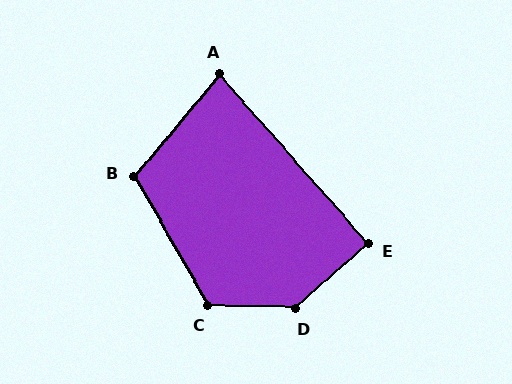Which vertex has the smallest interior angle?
A, at approximately 81 degrees.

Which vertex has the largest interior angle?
D, at approximately 136 degrees.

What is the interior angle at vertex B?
Approximately 110 degrees (obtuse).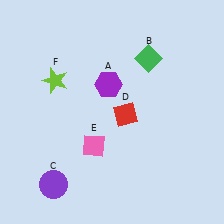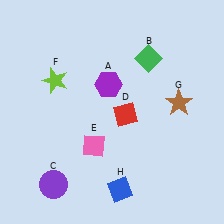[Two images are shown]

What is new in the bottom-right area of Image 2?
A blue diamond (H) was added in the bottom-right area of Image 2.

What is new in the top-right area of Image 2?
A brown star (G) was added in the top-right area of Image 2.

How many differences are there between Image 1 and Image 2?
There are 2 differences between the two images.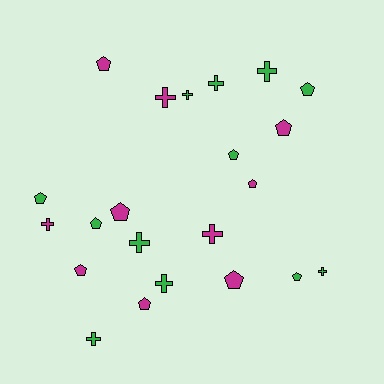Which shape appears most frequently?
Pentagon, with 12 objects.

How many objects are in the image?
There are 22 objects.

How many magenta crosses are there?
There are 3 magenta crosses.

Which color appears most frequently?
Green, with 12 objects.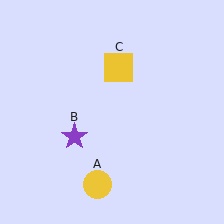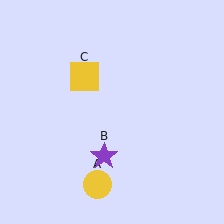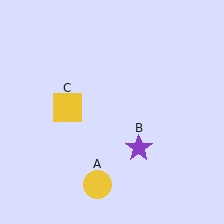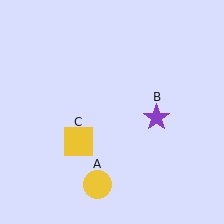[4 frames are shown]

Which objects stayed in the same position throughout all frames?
Yellow circle (object A) remained stationary.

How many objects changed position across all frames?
2 objects changed position: purple star (object B), yellow square (object C).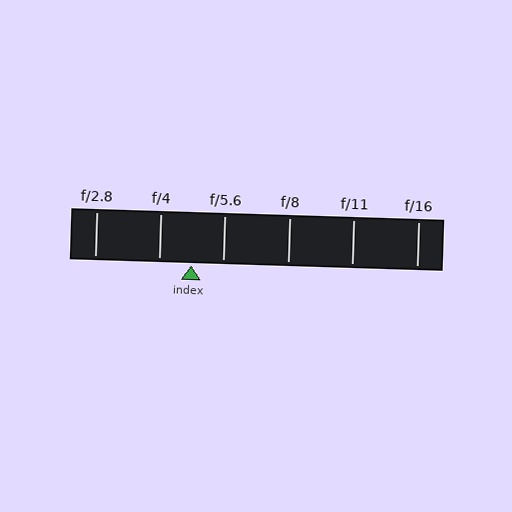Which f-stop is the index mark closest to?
The index mark is closest to f/4.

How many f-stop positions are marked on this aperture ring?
There are 6 f-stop positions marked.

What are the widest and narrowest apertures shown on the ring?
The widest aperture shown is f/2.8 and the narrowest is f/16.